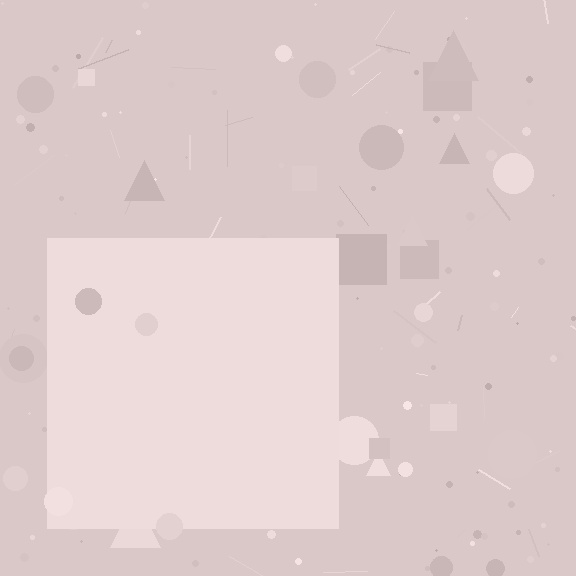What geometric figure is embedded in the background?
A square is embedded in the background.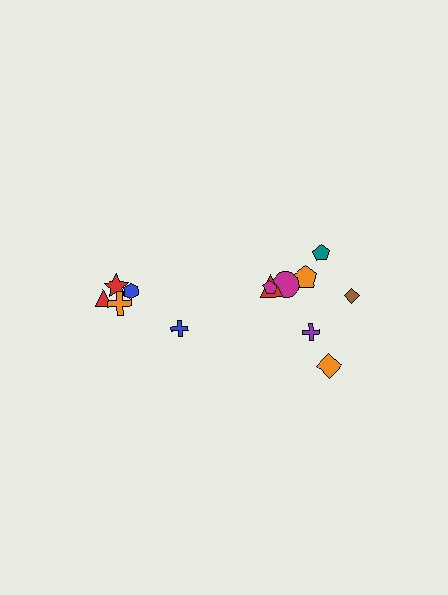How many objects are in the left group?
There are 5 objects.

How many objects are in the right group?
There are 8 objects.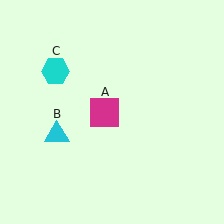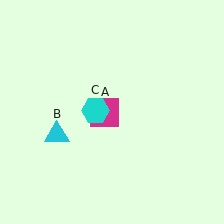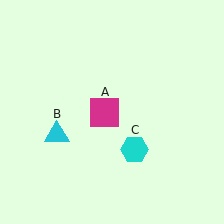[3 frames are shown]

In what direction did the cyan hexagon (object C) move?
The cyan hexagon (object C) moved down and to the right.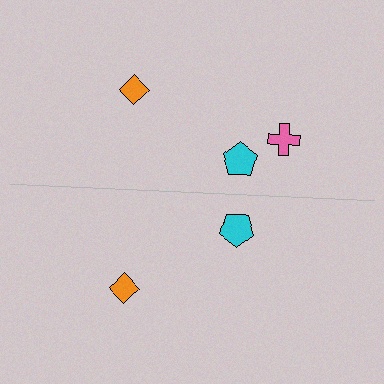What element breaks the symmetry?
A pink cross is missing from the bottom side.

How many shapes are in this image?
There are 5 shapes in this image.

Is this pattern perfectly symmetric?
No, the pattern is not perfectly symmetric. A pink cross is missing from the bottom side.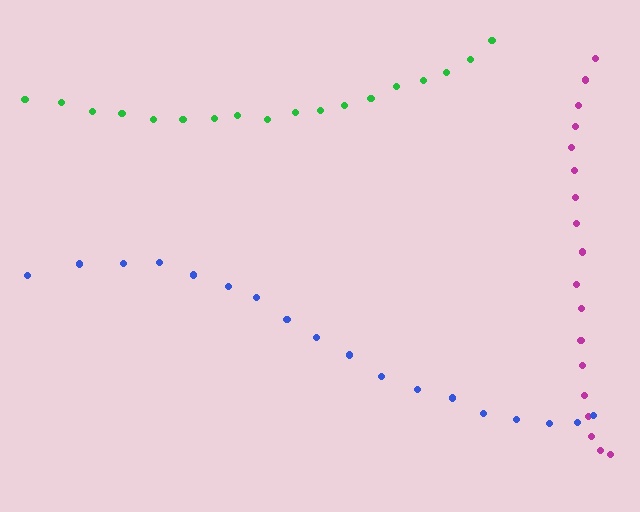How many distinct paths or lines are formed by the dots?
There are 3 distinct paths.